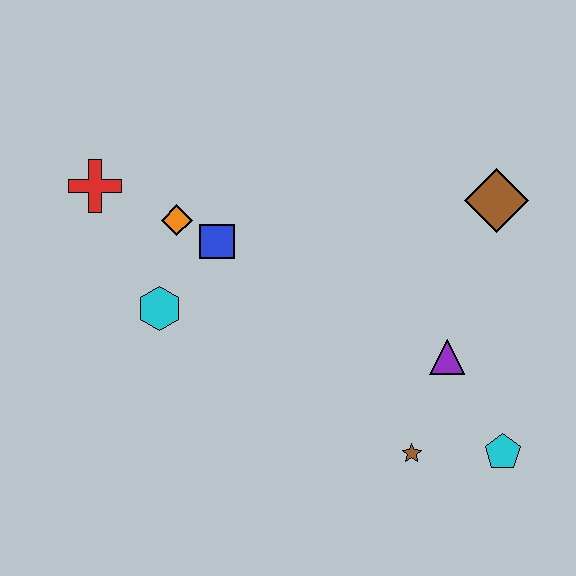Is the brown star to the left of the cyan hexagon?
No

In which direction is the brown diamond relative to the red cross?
The brown diamond is to the right of the red cross.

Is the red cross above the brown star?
Yes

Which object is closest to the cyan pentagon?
The brown star is closest to the cyan pentagon.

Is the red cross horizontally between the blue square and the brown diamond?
No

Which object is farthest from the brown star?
The red cross is farthest from the brown star.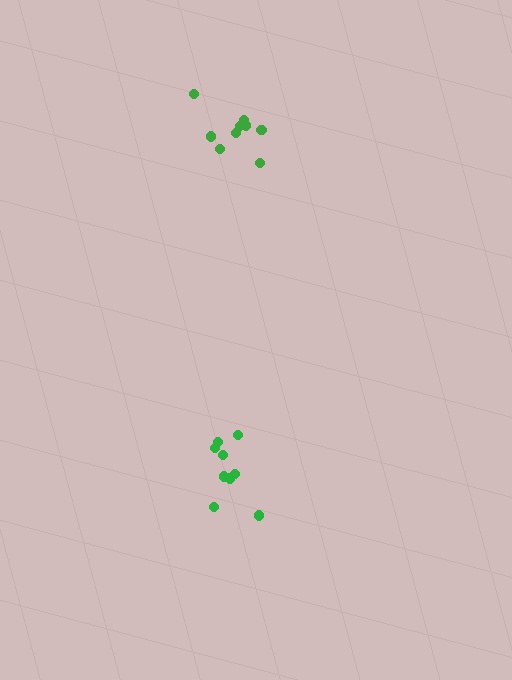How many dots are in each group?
Group 1: 9 dots, Group 2: 9 dots (18 total).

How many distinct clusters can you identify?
There are 2 distinct clusters.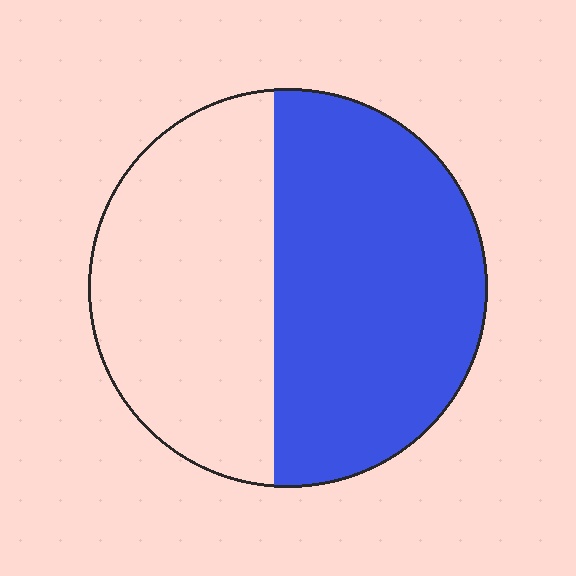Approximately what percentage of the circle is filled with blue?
Approximately 55%.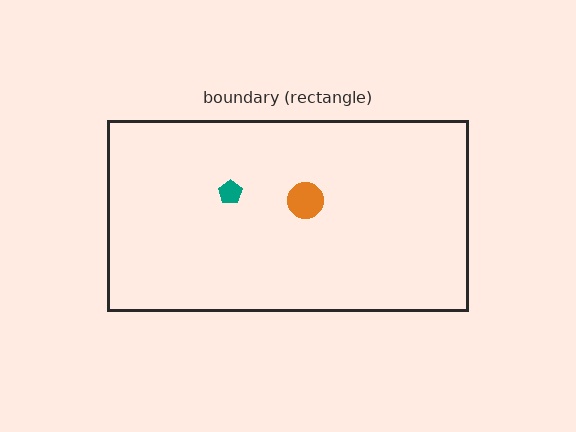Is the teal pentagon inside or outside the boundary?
Inside.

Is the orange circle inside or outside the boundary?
Inside.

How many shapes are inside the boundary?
2 inside, 0 outside.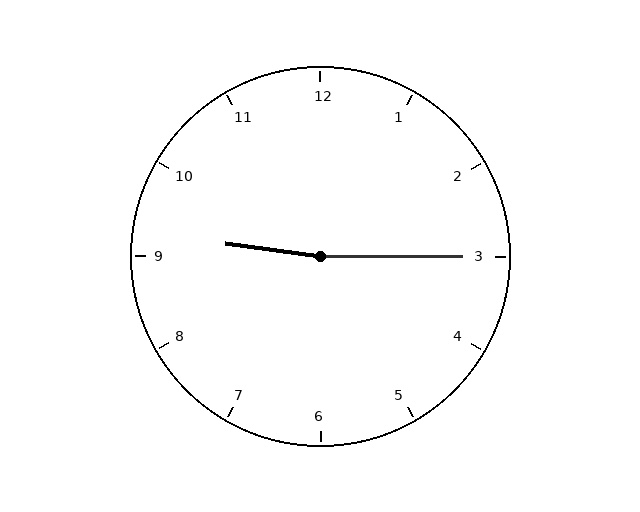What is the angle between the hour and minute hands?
Approximately 172 degrees.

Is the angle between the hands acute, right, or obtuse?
It is obtuse.